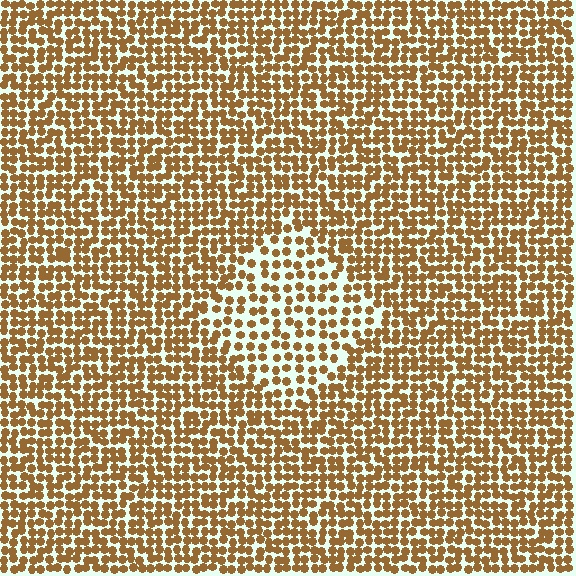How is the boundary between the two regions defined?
The boundary is defined by a change in element density (approximately 1.7x ratio). All elements are the same color, size, and shape.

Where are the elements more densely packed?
The elements are more densely packed outside the diamond boundary.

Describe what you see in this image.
The image contains small brown elements arranged at two different densities. A diamond-shaped region is visible where the elements are less densely packed than the surrounding area.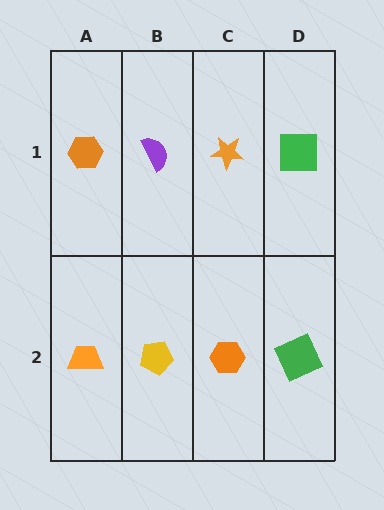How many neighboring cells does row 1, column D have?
2.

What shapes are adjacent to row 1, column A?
An orange trapezoid (row 2, column A), a purple semicircle (row 1, column B).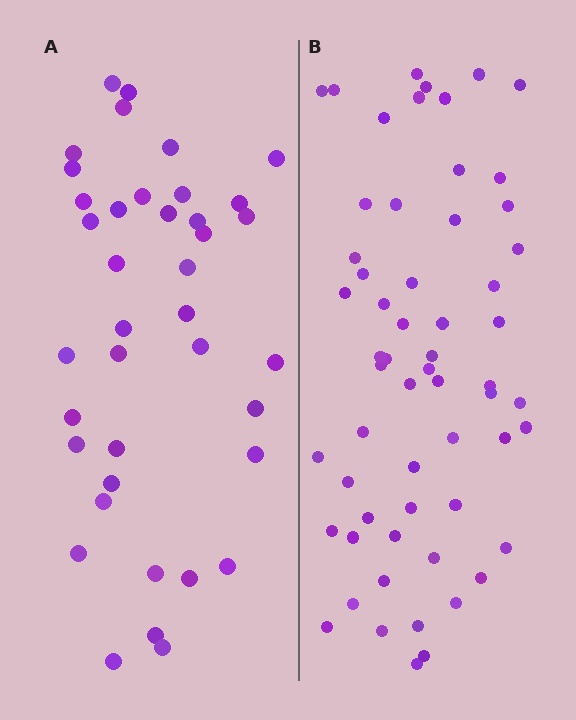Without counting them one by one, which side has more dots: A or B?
Region B (the right region) has more dots.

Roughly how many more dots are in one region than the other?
Region B has approximately 20 more dots than region A.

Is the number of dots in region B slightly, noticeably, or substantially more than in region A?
Region B has substantially more. The ratio is roughly 1.5 to 1.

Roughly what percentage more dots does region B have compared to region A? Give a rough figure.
About 50% more.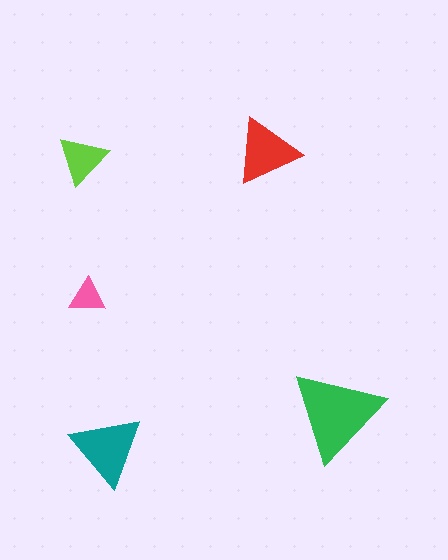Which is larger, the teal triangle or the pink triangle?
The teal one.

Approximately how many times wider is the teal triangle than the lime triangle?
About 1.5 times wider.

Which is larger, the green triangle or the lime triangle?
The green one.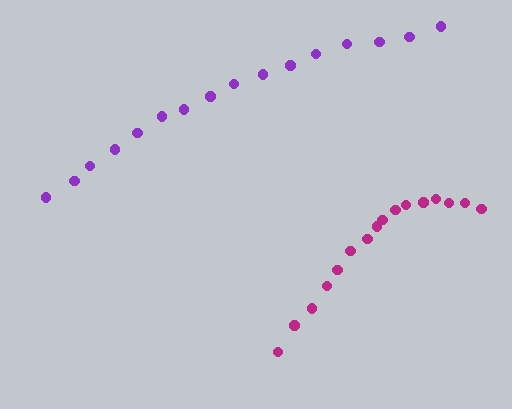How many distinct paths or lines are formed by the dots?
There are 2 distinct paths.